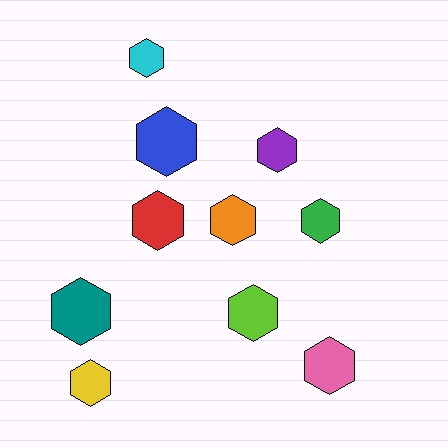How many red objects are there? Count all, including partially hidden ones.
There is 1 red object.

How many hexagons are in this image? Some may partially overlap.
There are 10 hexagons.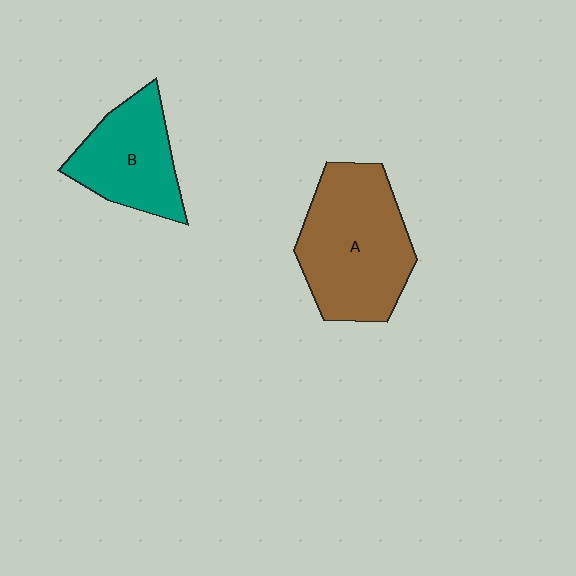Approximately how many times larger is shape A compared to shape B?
Approximately 1.5 times.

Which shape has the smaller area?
Shape B (teal).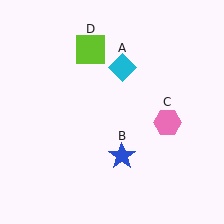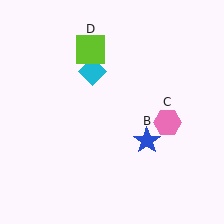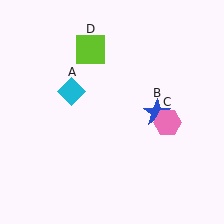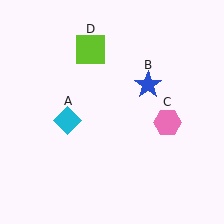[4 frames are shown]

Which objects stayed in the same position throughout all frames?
Pink hexagon (object C) and lime square (object D) remained stationary.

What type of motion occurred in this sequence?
The cyan diamond (object A), blue star (object B) rotated counterclockwise around the center of the scene.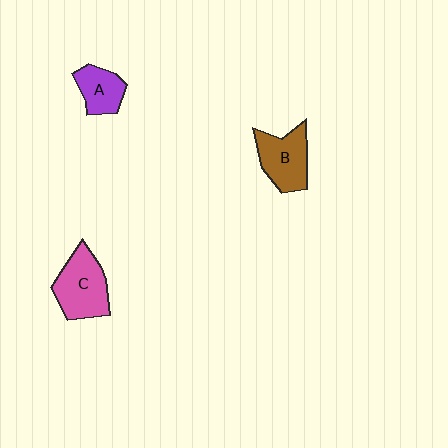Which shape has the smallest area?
Shape A (purple).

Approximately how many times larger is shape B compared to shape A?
Approximately 1.4 times.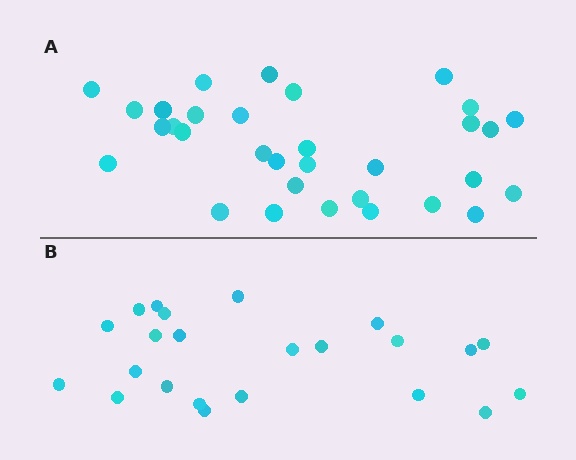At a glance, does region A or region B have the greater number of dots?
Region A (the top region) has more dots.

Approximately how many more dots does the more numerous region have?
Region A has roughly 8 or so more dots than region B.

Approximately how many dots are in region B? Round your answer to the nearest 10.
About 20 dots. (The exact count is 23, which rounds to 20.)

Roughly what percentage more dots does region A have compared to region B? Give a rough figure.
About 40% more.